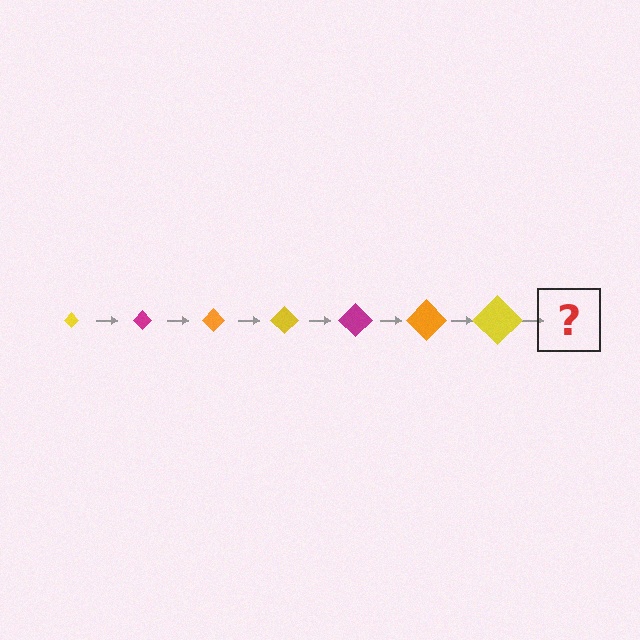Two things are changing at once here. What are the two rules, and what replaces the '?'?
The two rules are that the diamond grows larger each step and the color cycles through yellow, magenta, and orange. The '?' should be a magenta diamond, larger than the previous one.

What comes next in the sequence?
The next element should be a magenta diamond, larger than the previous one.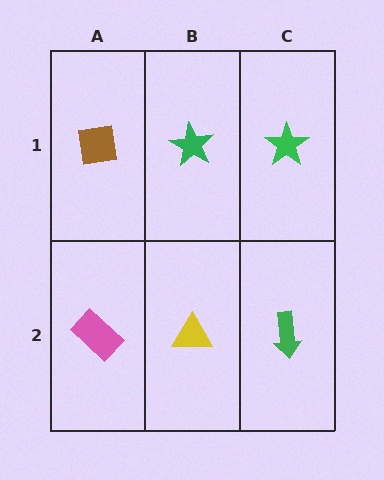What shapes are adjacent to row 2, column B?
A green star (row 1, column B), a pink rectangle (row 2, column A), a green arrow (row 2, column C).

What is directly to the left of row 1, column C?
A green star.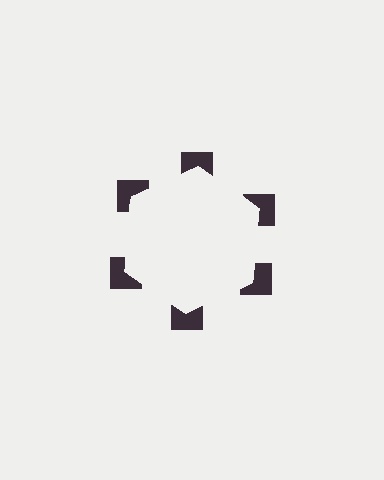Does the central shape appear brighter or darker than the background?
It typically appears slightly brighter than the background, even though no actual brightness change is drawn.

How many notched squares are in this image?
There are 6 — one at each vertex of the illusory hexagon.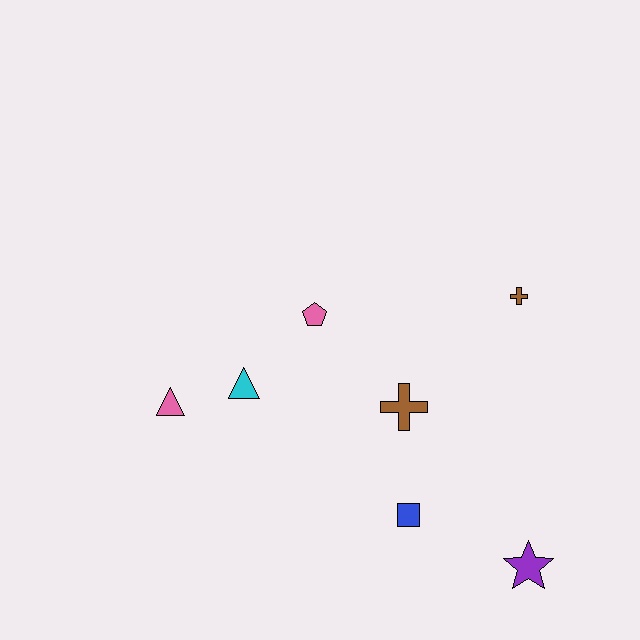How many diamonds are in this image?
There are no diamonds.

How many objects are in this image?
There are 7 objects.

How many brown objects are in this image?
There are 2 brown objects.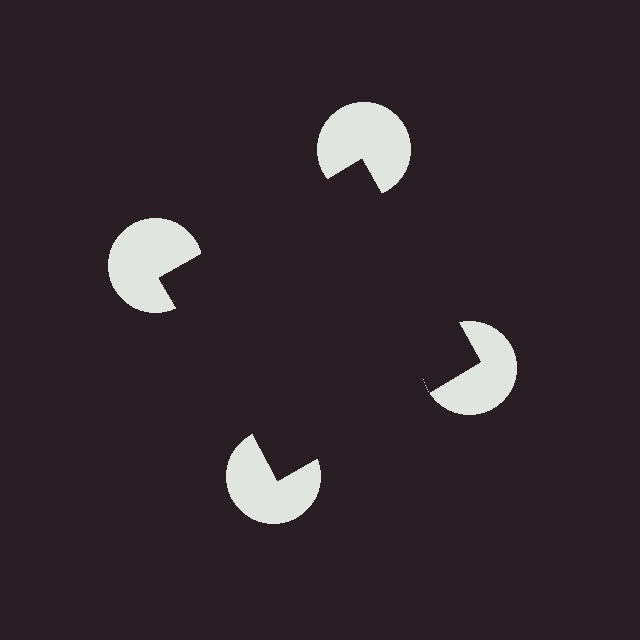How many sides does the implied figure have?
4 sides.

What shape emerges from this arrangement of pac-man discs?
An illusory square — its edges are inferred from the aligned wedge cuts in the pac-man discs, not physically drawn.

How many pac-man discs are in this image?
There are 4 — one at each vertex of the illusory square.